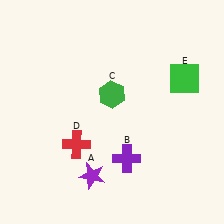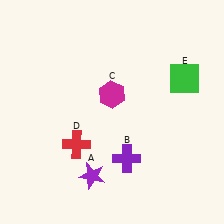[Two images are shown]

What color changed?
The hexagon (C) changed from green in Image 1 to magenta in Image 2.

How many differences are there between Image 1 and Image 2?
There is 1 difference between the two images.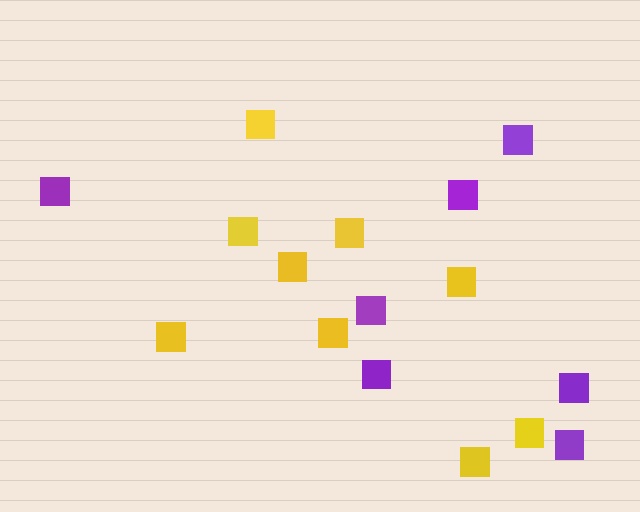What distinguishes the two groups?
There are 2 groups: one group of yellow squares (9) and one group of purple squares (7).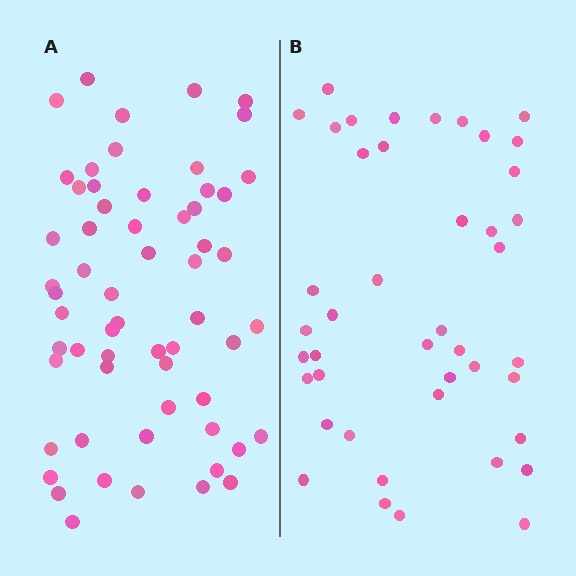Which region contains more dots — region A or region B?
Region A (the left region) has more dots.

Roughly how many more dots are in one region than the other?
Region A has approximately 15 more dots than region B.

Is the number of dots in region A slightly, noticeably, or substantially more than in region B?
Region A has noticeably more, but not dramatically so. The ratio is roughly 1.4 to 1.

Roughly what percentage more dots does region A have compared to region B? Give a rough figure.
About 40% more.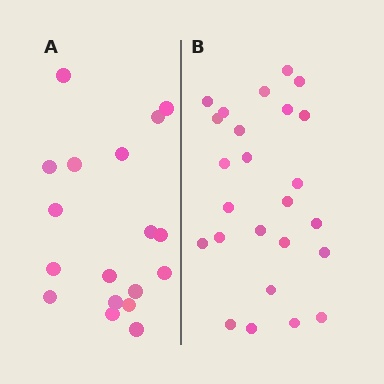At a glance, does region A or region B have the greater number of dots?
Region B (the right region) has more dots.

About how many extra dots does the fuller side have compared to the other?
Region B has roughly 8 or so more dots than region A.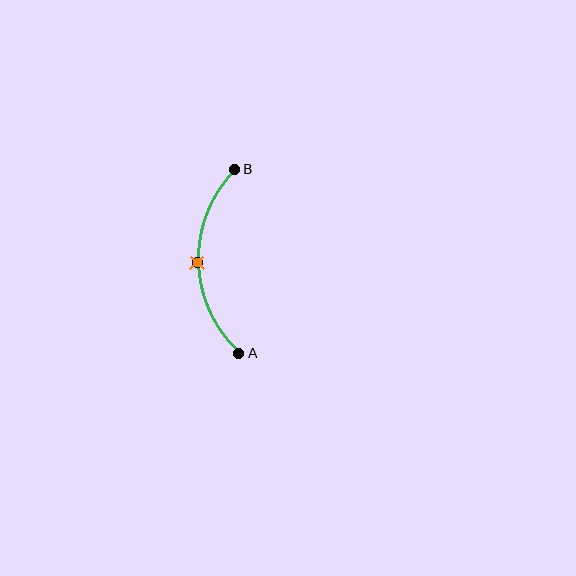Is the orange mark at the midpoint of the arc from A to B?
Yes. The orange mark lies on the arc at equal arc-length from both A and B — it is the arc midpoint.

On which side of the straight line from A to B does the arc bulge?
The arc bulges to the left of the straight line connecting A and B.